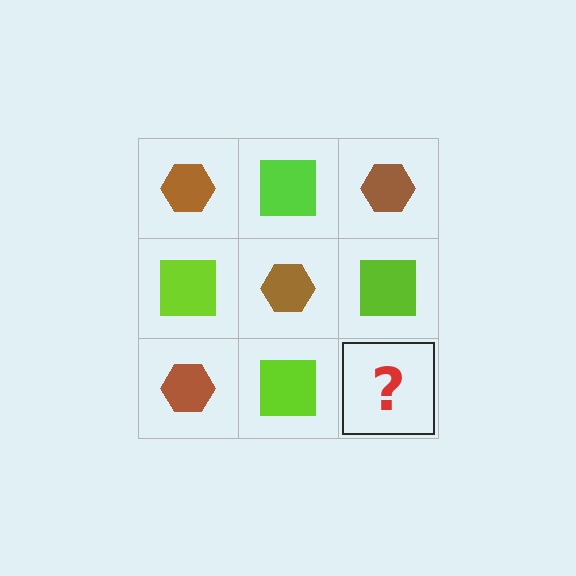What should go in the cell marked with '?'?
The missing cell should contain a brown hexagon.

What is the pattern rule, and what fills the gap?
The rule is that it alternates brown hexagon and lime square in a checkerboard pattern. The gap should be filled with a brown hexagon.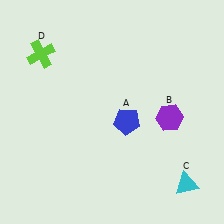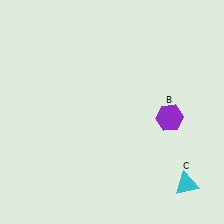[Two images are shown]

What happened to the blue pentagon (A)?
The blue pentagon (A) was removed in Image 2. It was in the bottom-right area of Image 1.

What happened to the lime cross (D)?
The lime cross (D) was removed in Image 2. It was in the top-left area of Image 1.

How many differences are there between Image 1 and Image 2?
There are 2 differences between the two images.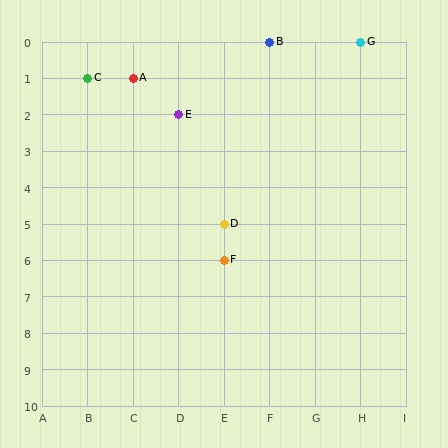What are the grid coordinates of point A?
Point A is at grid coordinates (C, 1).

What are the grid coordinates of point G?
Point G is at grid coordinates (H, 0).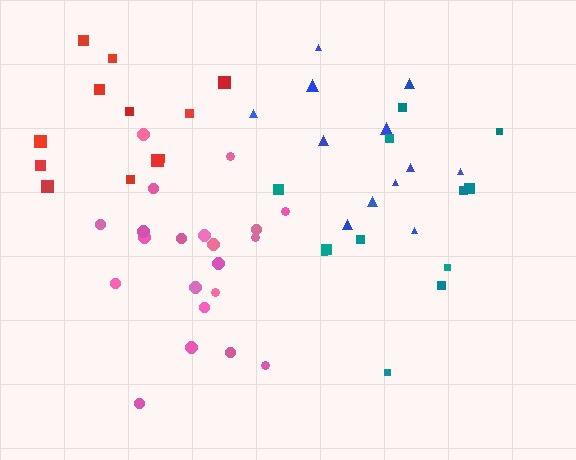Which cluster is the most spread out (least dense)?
Teal.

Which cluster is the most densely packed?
Pink.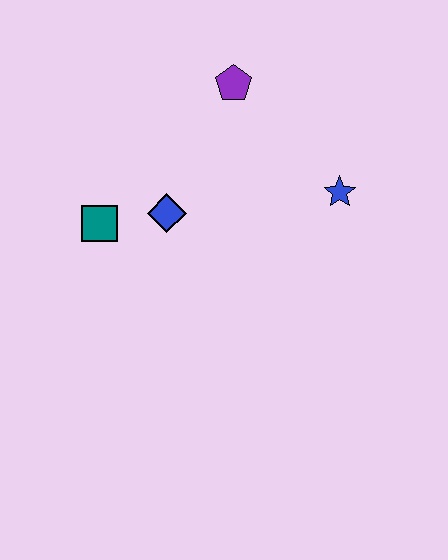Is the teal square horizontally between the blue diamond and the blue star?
No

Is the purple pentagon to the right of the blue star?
No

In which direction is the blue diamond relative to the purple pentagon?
The blue diamond is below the purple pentagon.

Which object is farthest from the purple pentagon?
The teal square is farthest from the purple pentagon.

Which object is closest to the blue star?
The purple pentagon is closest to the blue star.